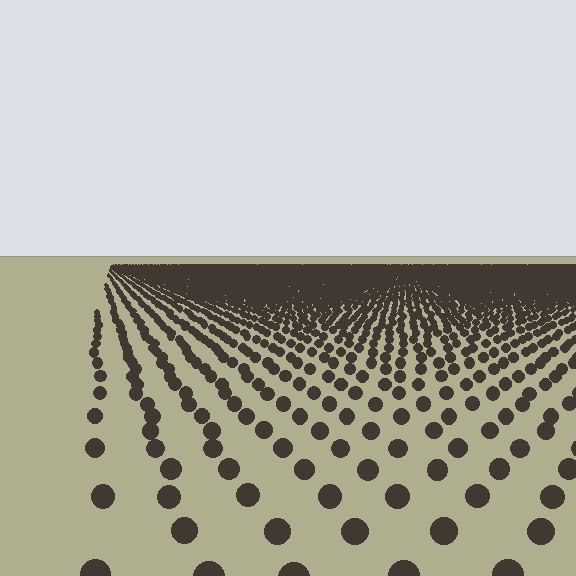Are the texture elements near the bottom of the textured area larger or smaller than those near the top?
Larger. Near the bottom, elements are closer to the viewer and appear at a bigger on-screen size.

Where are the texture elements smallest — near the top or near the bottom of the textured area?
Near the top.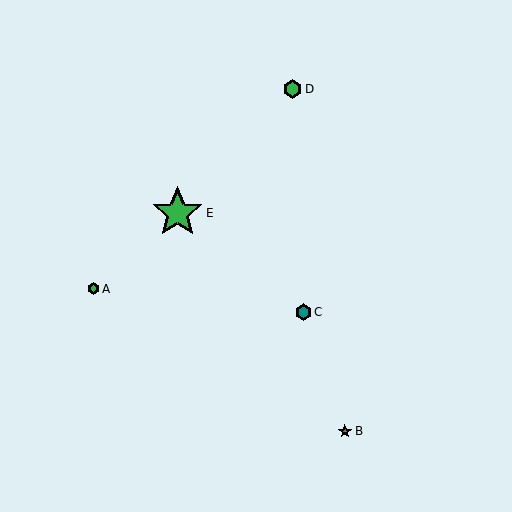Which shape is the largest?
The green star (labeled E) is the largest.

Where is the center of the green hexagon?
The center of the green hexagon is at (292, 89).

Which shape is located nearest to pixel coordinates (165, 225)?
The green star (labeled E) at (177, 213) is nearest to that location.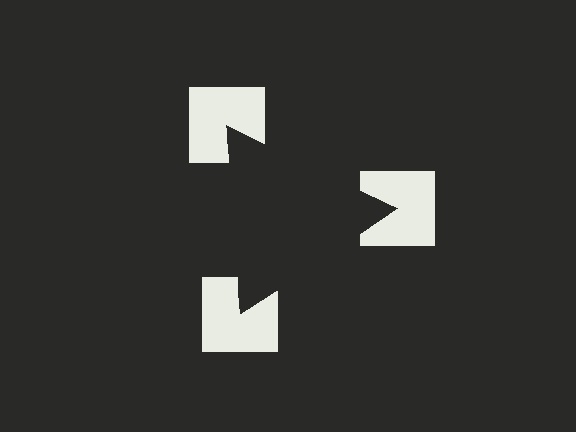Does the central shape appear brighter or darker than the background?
It typically appears slightly darker than the background, even though no actual brightness change is drawn.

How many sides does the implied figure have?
3 sides.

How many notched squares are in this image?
There are 3 — one at each vertex of the illusory triangle.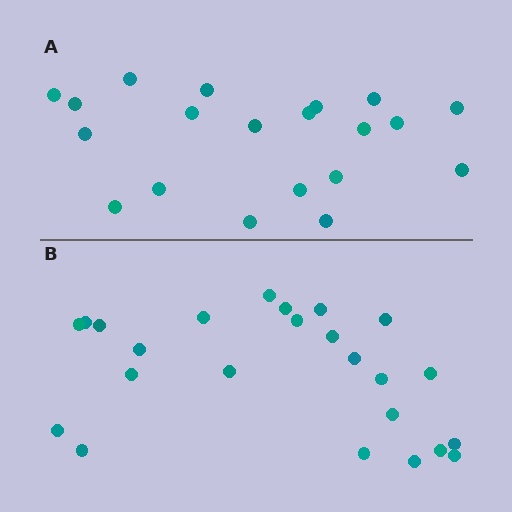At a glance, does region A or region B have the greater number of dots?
Region B (the bottom region) has more dots.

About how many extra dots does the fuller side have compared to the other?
Region B has about 4 more dots than region A.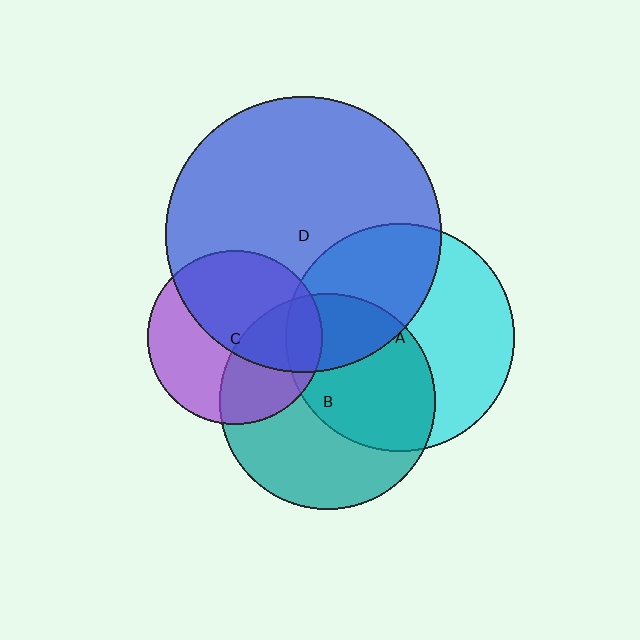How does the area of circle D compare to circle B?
Approximately 1.6 times.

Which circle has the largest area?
Circle D (blue).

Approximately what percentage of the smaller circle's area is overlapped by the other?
Approximately 55%.